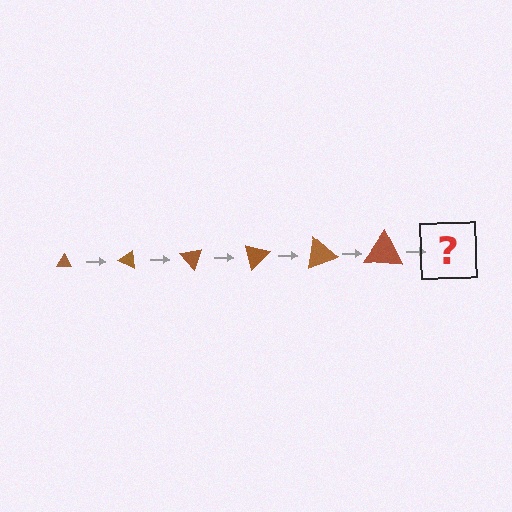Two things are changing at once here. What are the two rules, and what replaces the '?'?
The two rules are that the triangle grows larger each step and it rotates 25 degrees each step. The '?' should be a triangle, larger than the previous one and rotated 150 degrees from the start.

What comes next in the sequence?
The next element should be a triangle, larger than the previous one and rotated 150 degrees from the start.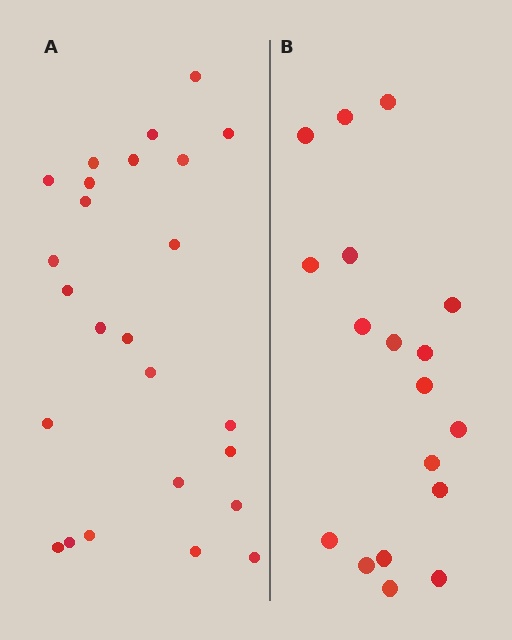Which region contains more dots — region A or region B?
Region A (the left region) has more dots.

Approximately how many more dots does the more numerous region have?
Region A has roughly 8 or so more dots than region B.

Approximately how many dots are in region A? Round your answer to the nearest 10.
About 20 dots. (The exact count is 25, which rounds to 20.)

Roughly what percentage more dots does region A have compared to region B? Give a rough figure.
About 40% more.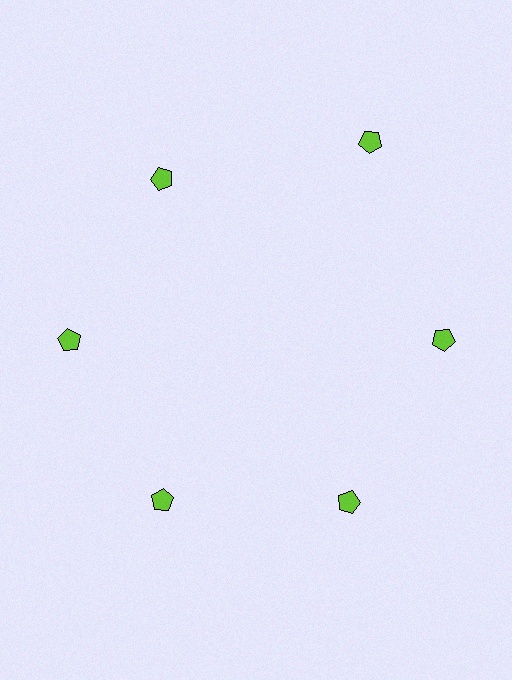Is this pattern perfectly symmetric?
No. The 6 lime pentagons are arranged in a ring, but one element near the 1 o'clock position is pushed outward from the center, breaking the 6-fold rotational symmetry.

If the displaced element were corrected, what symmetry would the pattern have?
It would have 6-fold rotational symmetry — the pattern would map onto itself every 60 degrees.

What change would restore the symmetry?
The symmetry would be restored by moving it inward, back onto the ring so that all 6 pentagons sit at equal angles and equal distance from the center.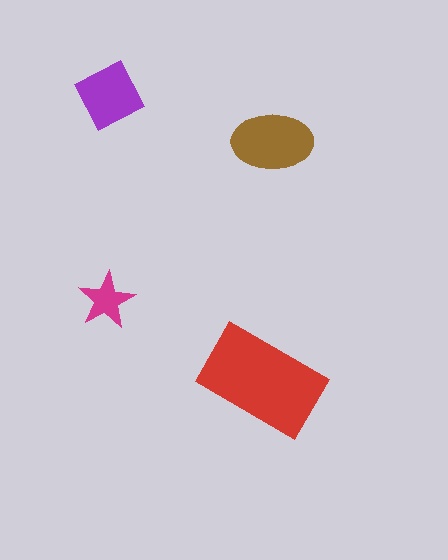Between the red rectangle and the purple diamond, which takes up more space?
The red rectangle.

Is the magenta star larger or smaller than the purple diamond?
Smaller.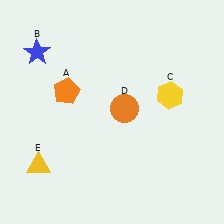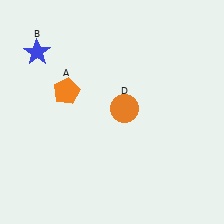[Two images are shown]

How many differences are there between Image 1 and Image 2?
There are 2 differences between the two images.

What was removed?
The yellow hexagon (C), the yellow triangle (E) were removed in Image 2.